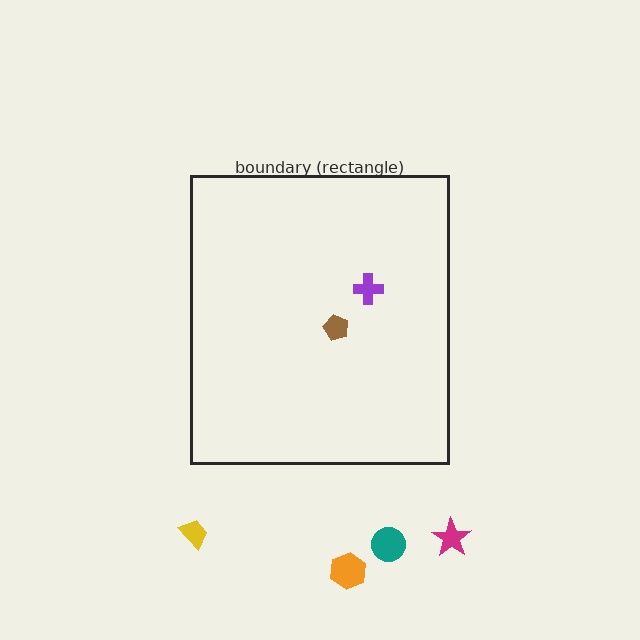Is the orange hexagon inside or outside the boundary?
Outside.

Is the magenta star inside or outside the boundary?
Outside.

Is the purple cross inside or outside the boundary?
Inside.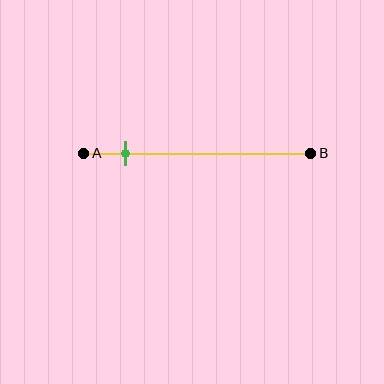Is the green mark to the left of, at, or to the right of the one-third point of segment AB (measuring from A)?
The green mark is to the left of the one-third point of segment AB.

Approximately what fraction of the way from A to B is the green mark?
The green mark is approximately 20% of the way from A to B.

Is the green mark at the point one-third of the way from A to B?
No, the mark is at about 20% from A, not at the 33% one-third point.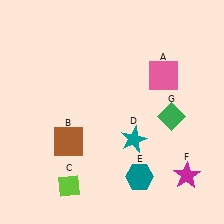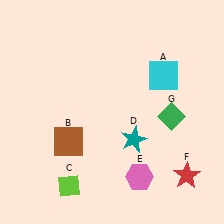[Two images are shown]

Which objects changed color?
A changed from pink to cyan. E changed from teal to pink. F changed from magenta to red.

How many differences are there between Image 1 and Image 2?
There are 3 differences between the two images.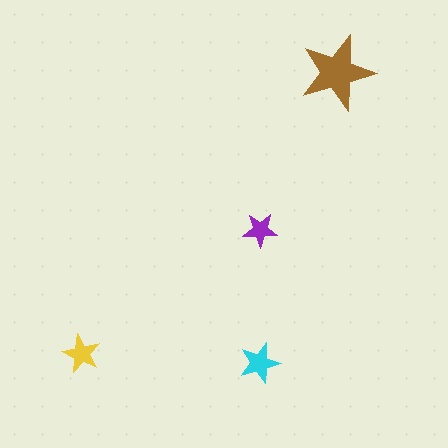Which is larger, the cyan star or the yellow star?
The cyan one.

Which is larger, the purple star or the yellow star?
The yellow one.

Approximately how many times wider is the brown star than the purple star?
About 2 times wider.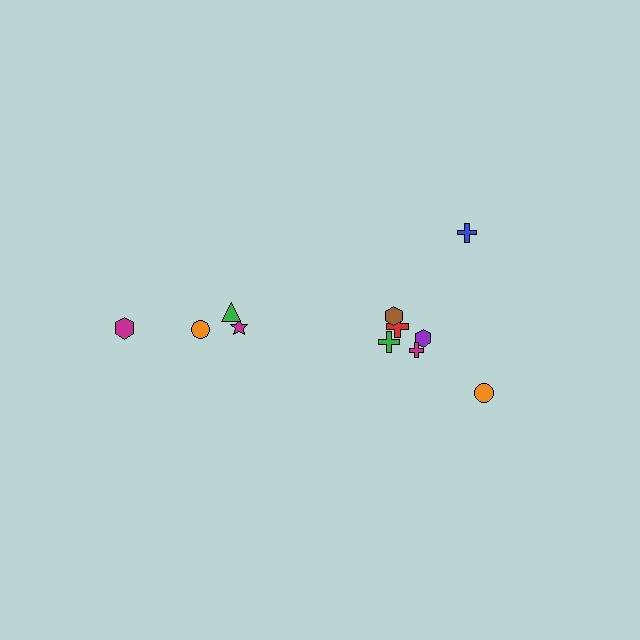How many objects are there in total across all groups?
There are 11 objects.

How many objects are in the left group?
There are 4 objects.